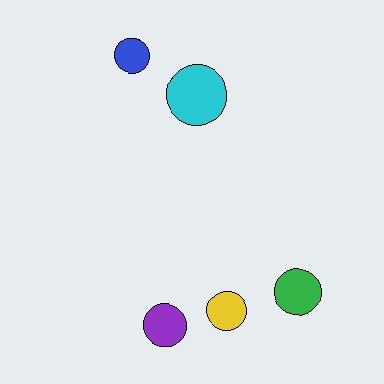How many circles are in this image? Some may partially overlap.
There are 5 circles.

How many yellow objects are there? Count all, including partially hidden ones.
There is 1 yellow object.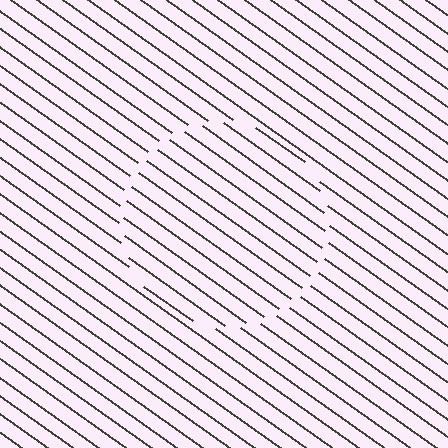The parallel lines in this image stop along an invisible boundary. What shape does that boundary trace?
An illusory circle. The interior of the shape contains the same grating, shifted by half a period — the contour is defined by the phase discontinuity where line-ends from the inner and outer gratings abut.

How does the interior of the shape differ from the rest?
The interior of the shape contains the same grating, shifted by half a period — the contour is defined by the phase discontinuity where line-ends from the inner and outer gratings abut.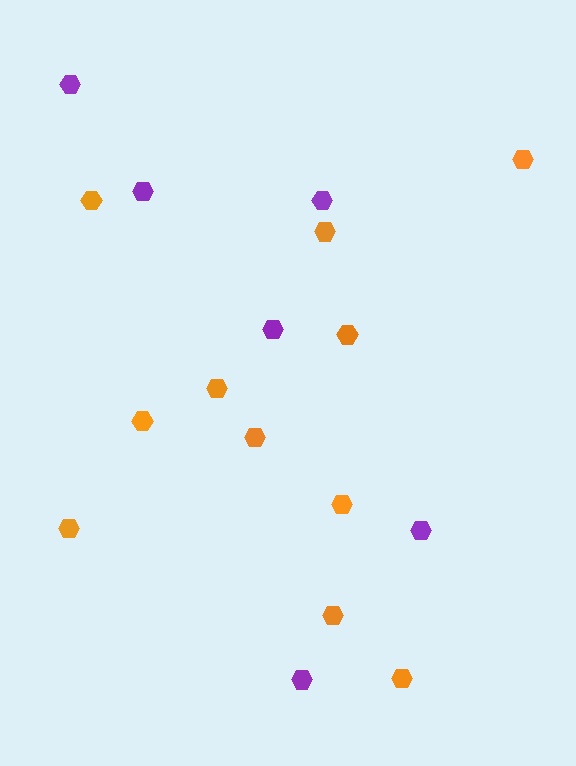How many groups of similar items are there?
There are 2 groups: one group of orange hexagons (11) and one group of purple hexagons (6).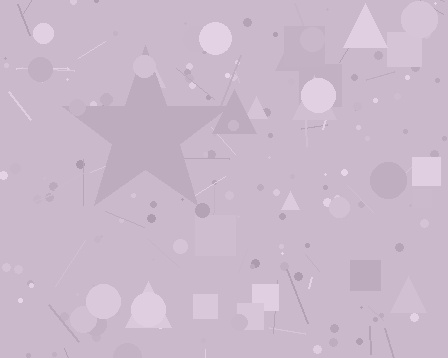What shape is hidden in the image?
A star is hidden in the image.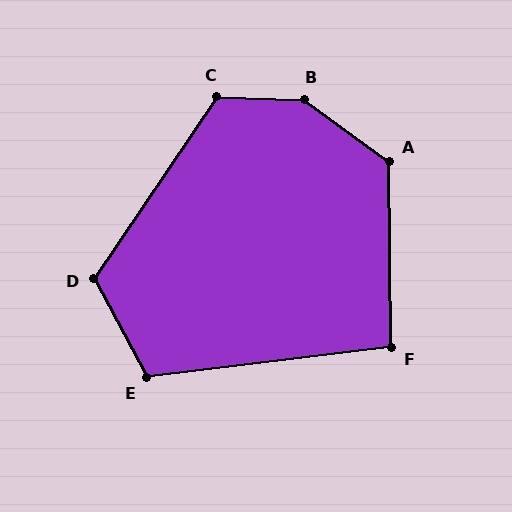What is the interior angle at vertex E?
Approximately 111 degrees (obtuse).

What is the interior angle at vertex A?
Approximately 127 degrees (obtuse).